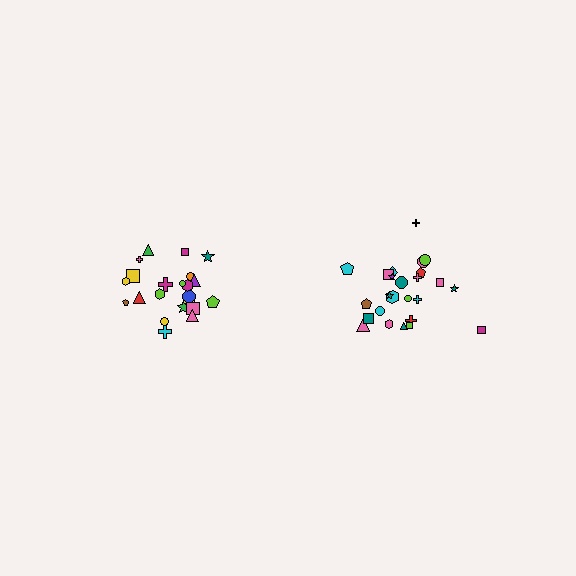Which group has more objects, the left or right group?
The right group.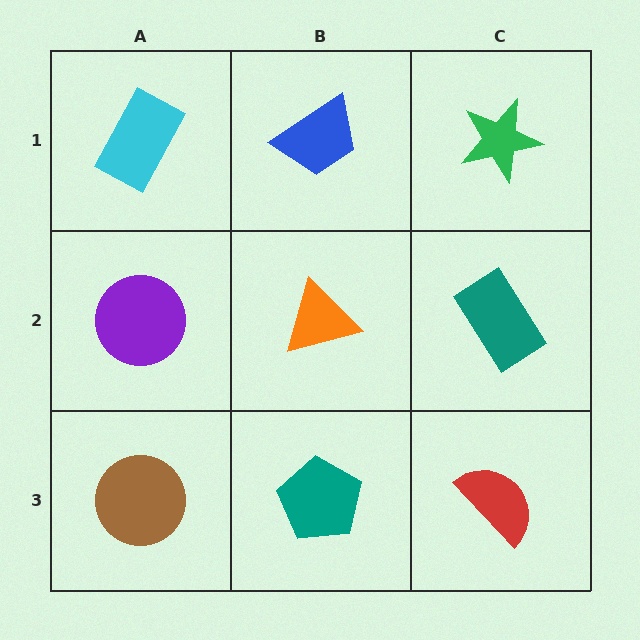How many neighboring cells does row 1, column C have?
2.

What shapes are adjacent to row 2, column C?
A green star (row 1, column C), a red semicircle (row 3, column C), an orange triangle (row 2, column B).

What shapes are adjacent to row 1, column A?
A purple circle (row 2, column A), a blue trapezoid (row 1, column B).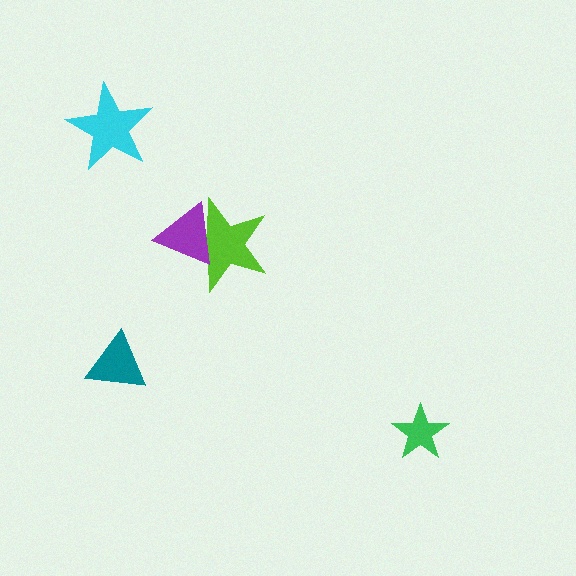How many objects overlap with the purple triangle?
1 object overlaps with the purple triangle.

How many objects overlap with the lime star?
1 object overlaps with the lime star.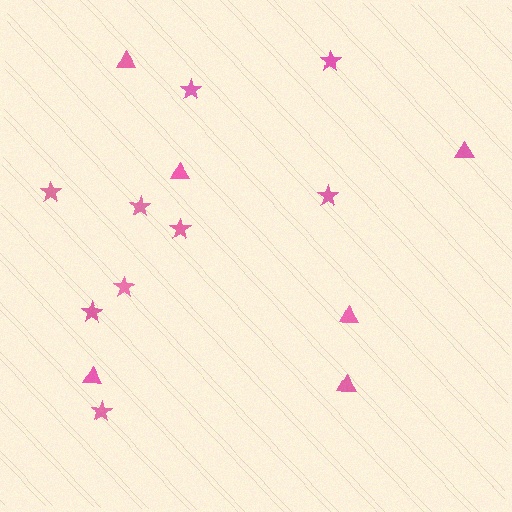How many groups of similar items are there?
There are 2 groups: one group of triangles (6) and one group of stars (9).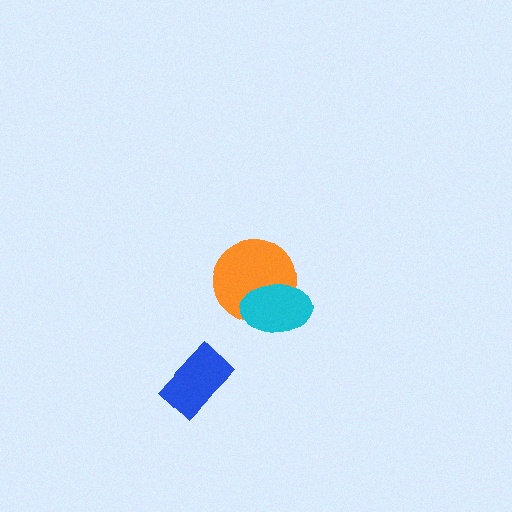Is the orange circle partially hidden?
Yes, it is partially covered by another shape.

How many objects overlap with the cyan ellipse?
1 object overlaps with the cyan ellipse.